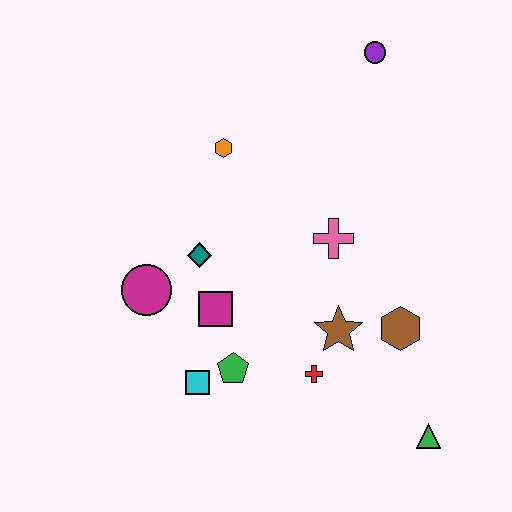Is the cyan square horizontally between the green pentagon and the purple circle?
No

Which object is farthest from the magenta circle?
The purple circle is farthest from the magenta circle.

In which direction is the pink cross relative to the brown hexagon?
The pink cross is above the brown hexagon.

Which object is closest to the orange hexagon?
The teal diamond is closest to the orange hexagon.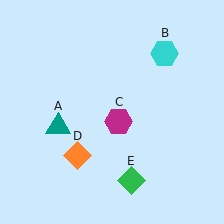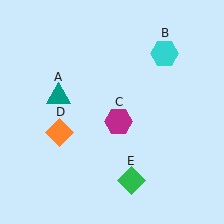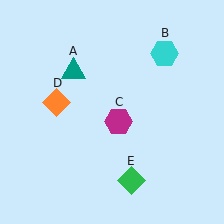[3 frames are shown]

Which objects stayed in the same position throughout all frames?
Cyan hexagon (object B) and magenta hexagon (object C) and green diamond (object E) remained stationary.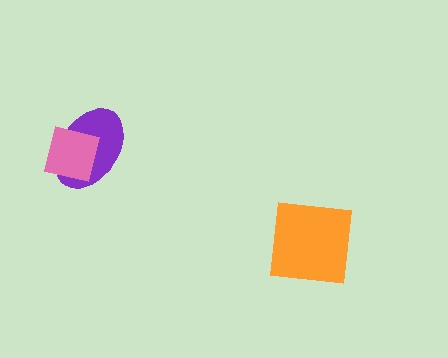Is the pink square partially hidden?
No, no other shape covers it.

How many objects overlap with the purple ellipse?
1 object overlaps with the purple ellipse.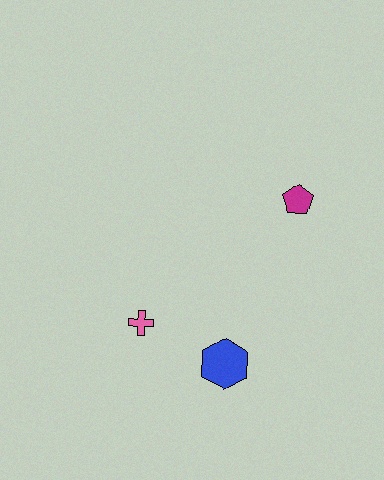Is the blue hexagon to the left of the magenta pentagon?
Yes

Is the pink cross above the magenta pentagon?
No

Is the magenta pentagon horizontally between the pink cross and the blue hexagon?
No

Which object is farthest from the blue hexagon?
The magenta pentagon is farthest from the blue hexagon.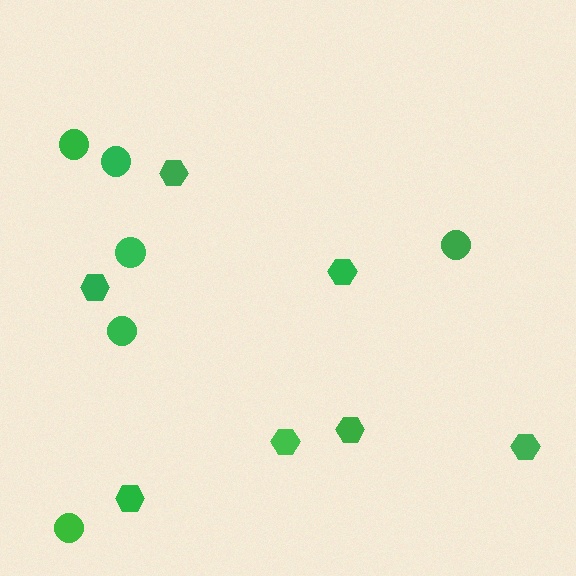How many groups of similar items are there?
There are 2 groups: one group of circles (6) and one group of hexagons (7).